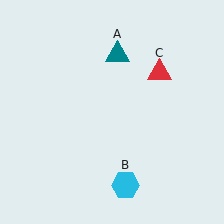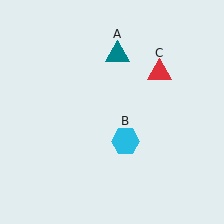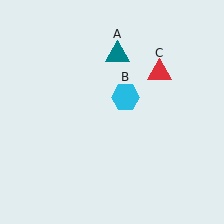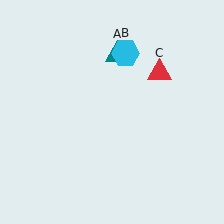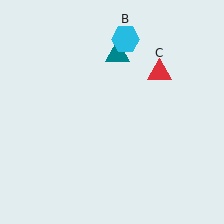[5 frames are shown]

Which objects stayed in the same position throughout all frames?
Teal triangle (object A) and red triangle (object C) remained stationary.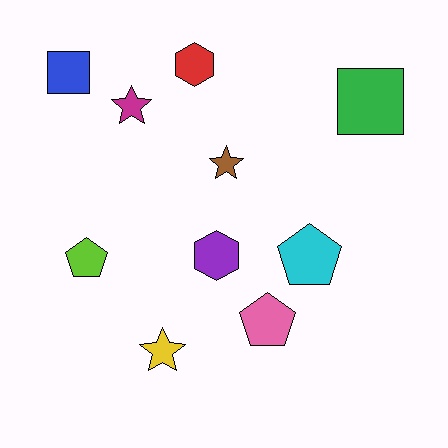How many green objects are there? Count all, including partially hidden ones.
There is 1 green object.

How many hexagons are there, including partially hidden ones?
There are 2 hexagons.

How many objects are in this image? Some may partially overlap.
There are 10 objects.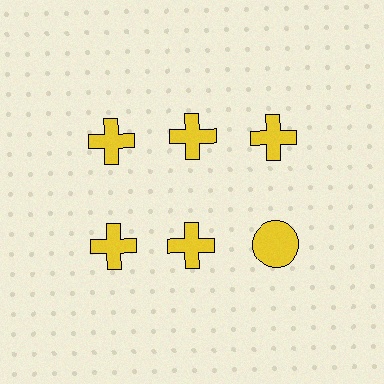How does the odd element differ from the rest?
It has a different shape: circle instead of cross.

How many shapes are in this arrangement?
There are 6 shapes arranged in a grid pattern.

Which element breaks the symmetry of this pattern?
The yellow circle in the second row, center column breaks the symmetry. All other shapes are yellow crosses.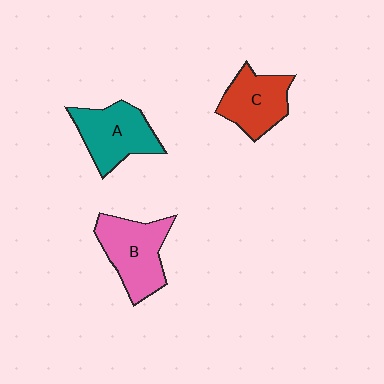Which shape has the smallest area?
Shape C (red).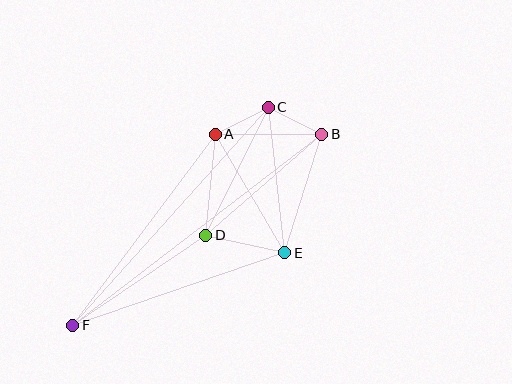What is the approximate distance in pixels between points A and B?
The distance between A and B is approximately 106 pixels.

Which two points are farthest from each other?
Points B and F are farthest from each other.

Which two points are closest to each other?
Points A and C are closest to each other.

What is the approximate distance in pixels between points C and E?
The distance between C and E is approximately 146 pixels.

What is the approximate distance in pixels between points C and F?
The distance between C and F is approximately 293 pixels.